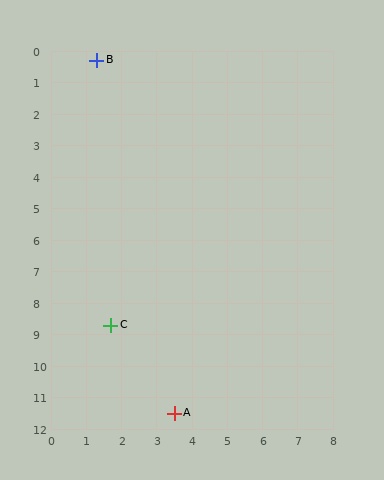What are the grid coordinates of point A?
Point A is at approximately (3.5, 11.5).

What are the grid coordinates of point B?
Point B is at approximately (1.3, 0.3).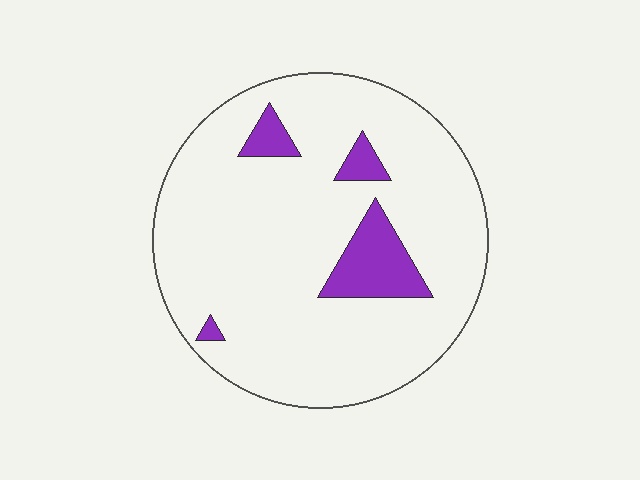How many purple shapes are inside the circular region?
4.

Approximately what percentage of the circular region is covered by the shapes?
Approximately 10%.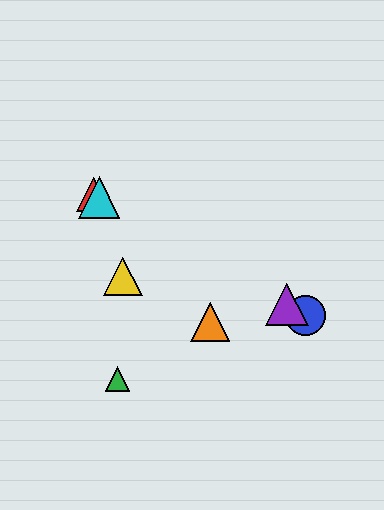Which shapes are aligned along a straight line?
The red triangle, the blue circle, the purple triangle, the cyan triangle are aligned along a straight line.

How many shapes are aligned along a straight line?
4 shapes (the red triangle, the blue circle, the purple triangle, the cyan triangle) are aligned along a straight line.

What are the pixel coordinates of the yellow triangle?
The yellow triangle is at (123, 276).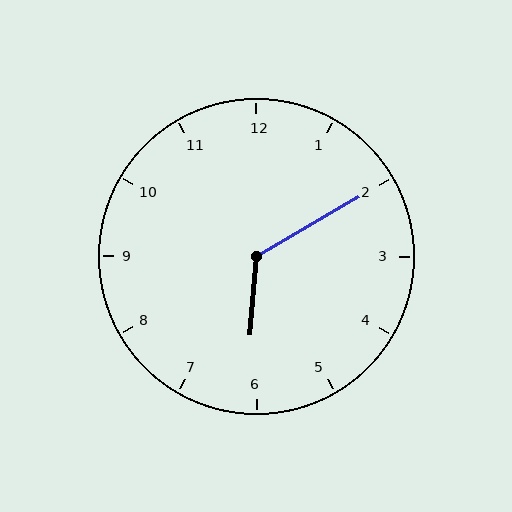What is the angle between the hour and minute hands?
Approximately 125 degrees.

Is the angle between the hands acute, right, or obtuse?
It is obtuse.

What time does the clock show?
6:10.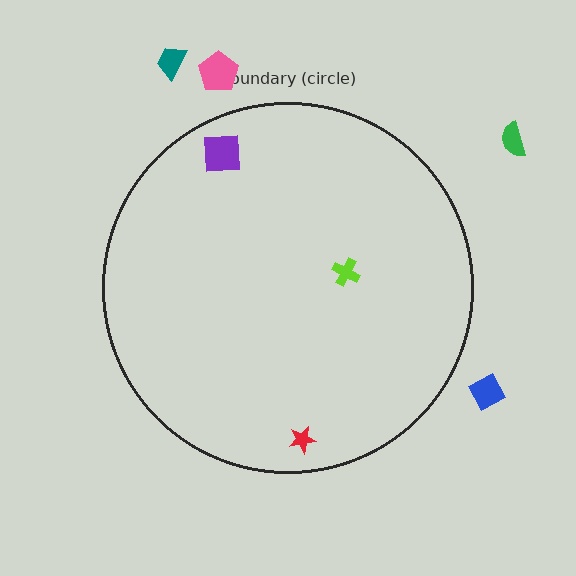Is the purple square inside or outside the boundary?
Inside.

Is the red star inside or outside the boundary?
Inside.